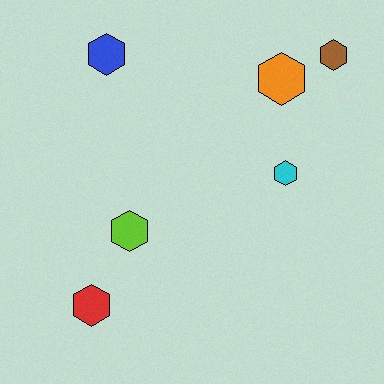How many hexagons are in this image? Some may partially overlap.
There are 6 hexagons.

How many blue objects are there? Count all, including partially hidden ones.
There is 1 blue object.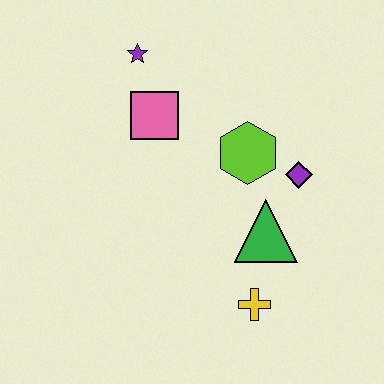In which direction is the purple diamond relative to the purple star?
The purple diamond is to the right of the purple star.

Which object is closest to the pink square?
The purple star is closest to the pink square.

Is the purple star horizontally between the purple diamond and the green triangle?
No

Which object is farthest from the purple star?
The yellow cross is farthest from the purple star.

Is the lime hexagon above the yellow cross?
Yes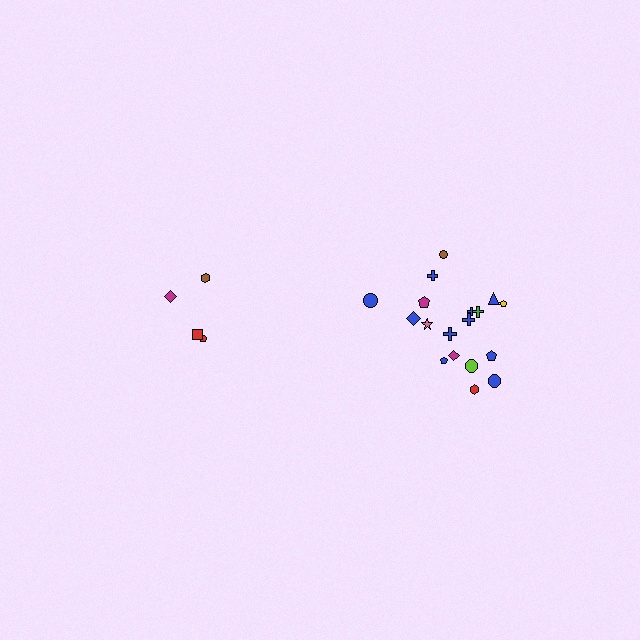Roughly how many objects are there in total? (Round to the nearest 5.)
Roughly 20 objects in total.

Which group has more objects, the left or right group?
The right group.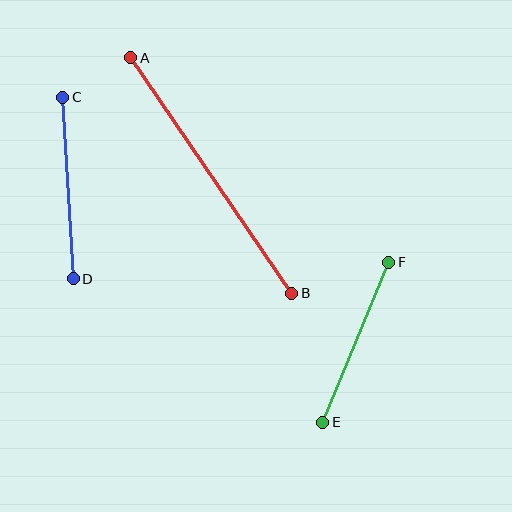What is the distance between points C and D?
The distance is approximately 182 pixels.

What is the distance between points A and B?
The distance is approximately 285 pixels.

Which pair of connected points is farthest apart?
Points A and B are farthest apart.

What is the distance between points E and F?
The distance is approximately 173 pixels.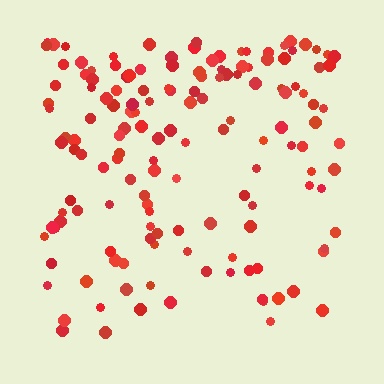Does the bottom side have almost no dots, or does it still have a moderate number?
Still a moderate number, just noticeably fewer than the top.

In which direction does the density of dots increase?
From bottom to top, with the top side densest.